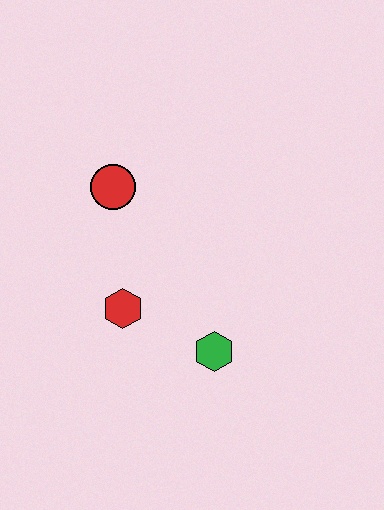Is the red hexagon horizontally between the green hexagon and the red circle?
Yes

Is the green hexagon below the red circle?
Yes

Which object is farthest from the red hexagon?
The red circle is farthest from the red hexagon.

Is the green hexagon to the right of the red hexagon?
Yes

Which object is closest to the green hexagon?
The red hexagon is closest to the green hexagon.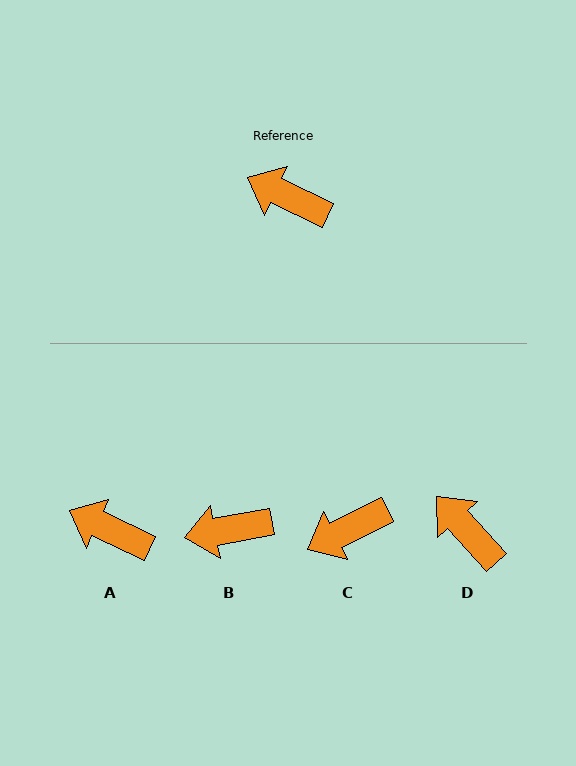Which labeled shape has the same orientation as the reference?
A.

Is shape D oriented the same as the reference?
No, it is off by about 22 degrees.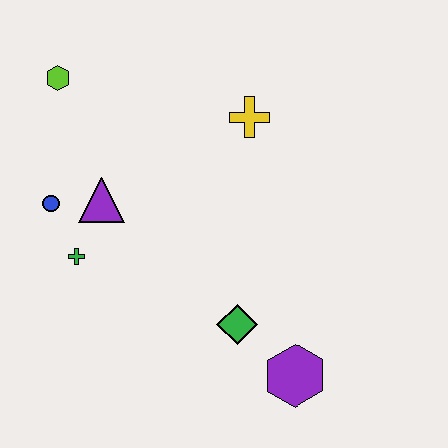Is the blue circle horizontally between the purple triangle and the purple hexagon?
No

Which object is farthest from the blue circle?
The purple hexagon is farthest from the blue circle.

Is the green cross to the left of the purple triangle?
Yes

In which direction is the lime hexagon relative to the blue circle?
The lime hexagon is above the blue circle.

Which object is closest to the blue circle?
The purple triangle is closest to the blue circle.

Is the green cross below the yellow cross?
Yes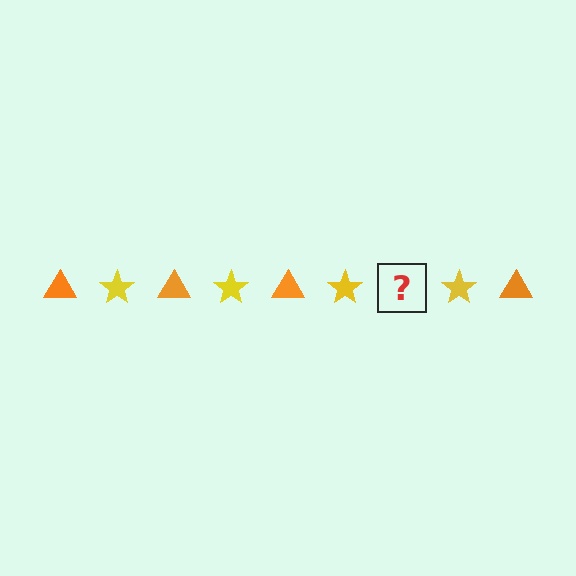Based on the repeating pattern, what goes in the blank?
The blank should be an orange triangle.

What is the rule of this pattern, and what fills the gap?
The rule is that the pattern alternates between orange triangle and yellow star. The gap should be filled with an orange triangle.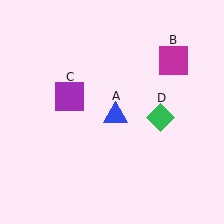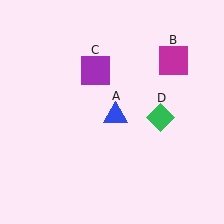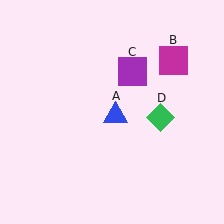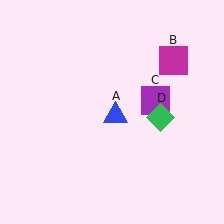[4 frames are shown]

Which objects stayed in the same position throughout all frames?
Blue triangle (object A) and magenta square (object B) and green diamond (object D) remained stationary.